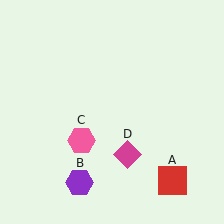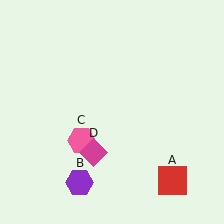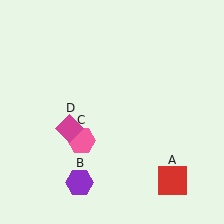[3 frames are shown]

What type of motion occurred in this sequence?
The magenta diamond (object D) rotated clockwise around the center of the scene.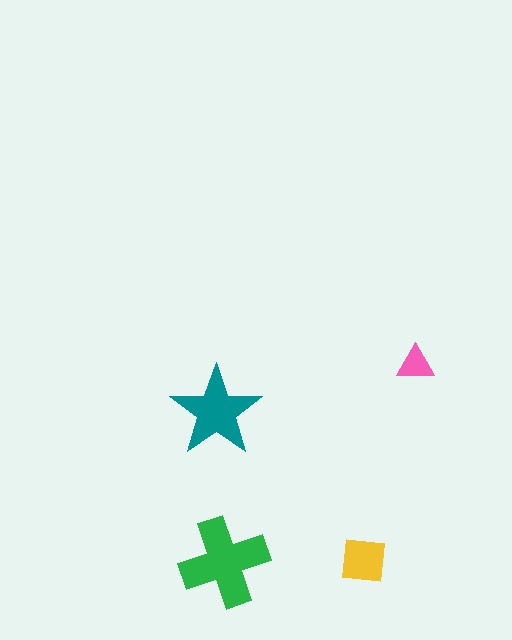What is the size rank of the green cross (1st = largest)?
1st.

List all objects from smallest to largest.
The pink triangle, the yellow square, the teal star, the green cross.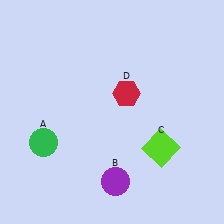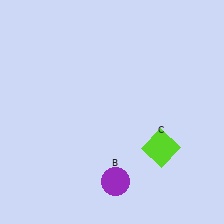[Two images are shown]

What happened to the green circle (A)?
The green circle (A) was removed in Image 2. It was in the bottom-left area of Image 1.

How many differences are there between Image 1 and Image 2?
There are 2 differences between the two images.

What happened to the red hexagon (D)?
The red hexagon (D) was removed in Image 2. It was in the top-right area of Image 1.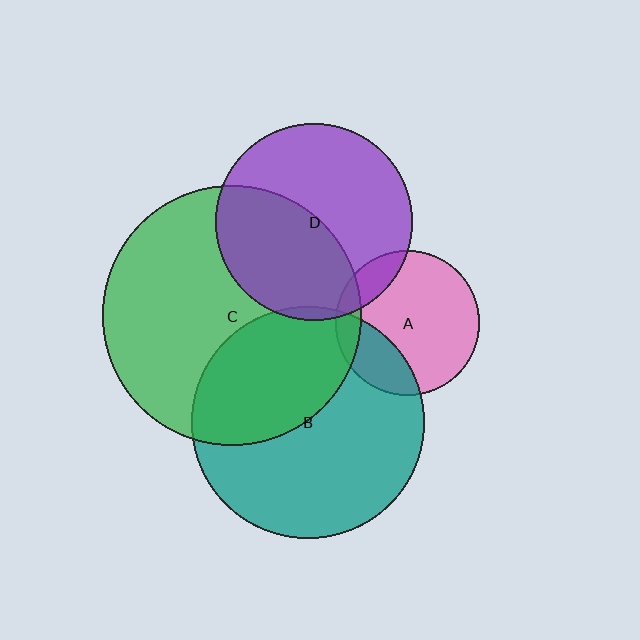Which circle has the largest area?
Circle C (green).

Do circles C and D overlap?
Yes.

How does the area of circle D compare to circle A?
Approximately 1.9 times.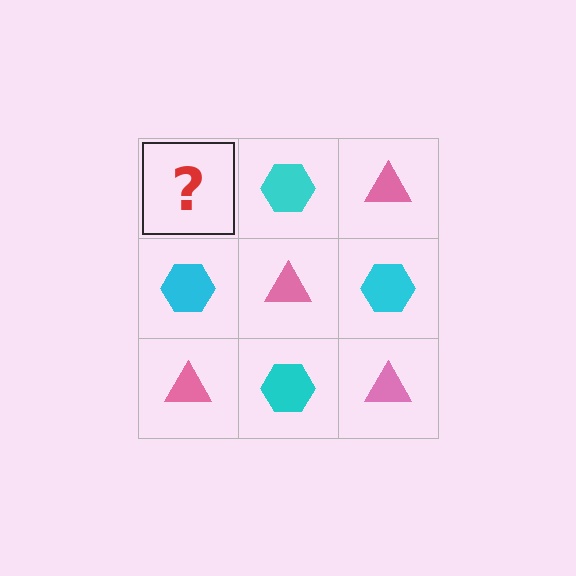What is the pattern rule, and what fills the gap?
The rule is that it alternates pink triangle and cyan hexagon in a checkerboard pattern. The gap should be filled with a pink triangle.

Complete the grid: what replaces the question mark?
The question mark should be replaced with a pink triangle.